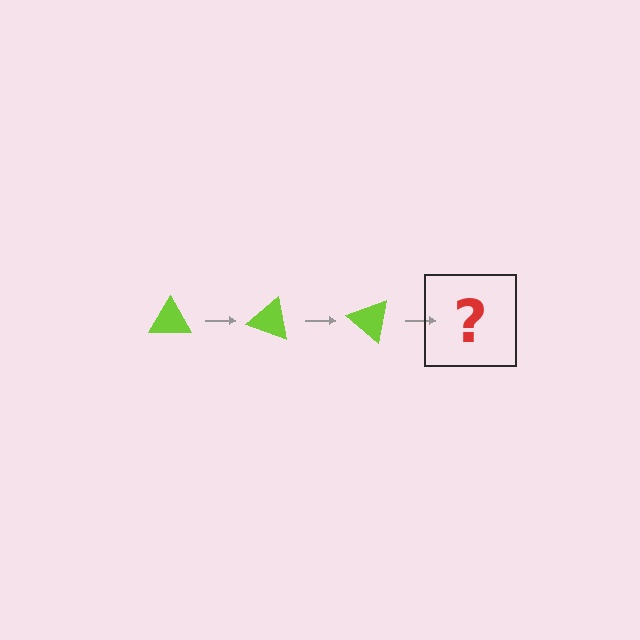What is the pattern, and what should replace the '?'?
The pattern is that the triangle rotates 20 degrees each step. The '?' should be a lime triangle rotated 60 degrees.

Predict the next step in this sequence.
The next step is a lime triangle rotated 60 degrees.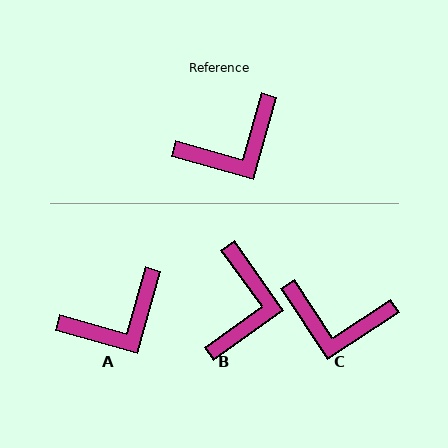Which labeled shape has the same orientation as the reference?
A.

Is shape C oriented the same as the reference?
No, it is off by about 41 degrees.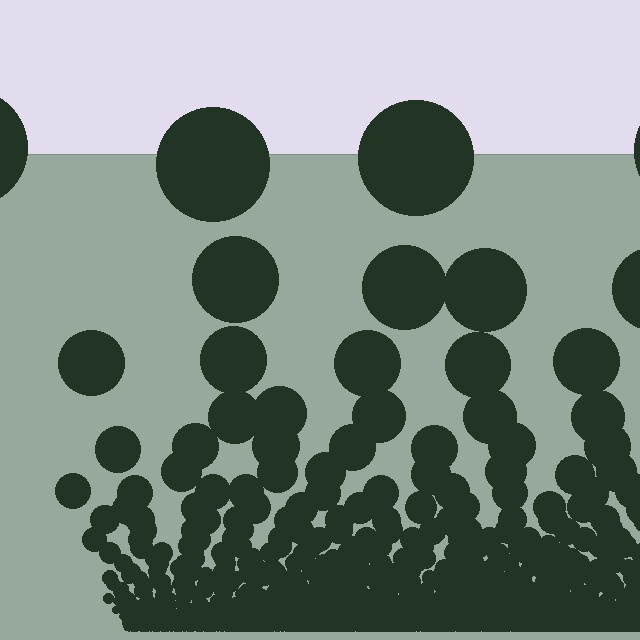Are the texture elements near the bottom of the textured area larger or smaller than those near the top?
Smaller. The gradient is inverted — elements near the bottom are smaller and denser.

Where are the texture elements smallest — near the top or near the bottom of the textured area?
Near the bottom.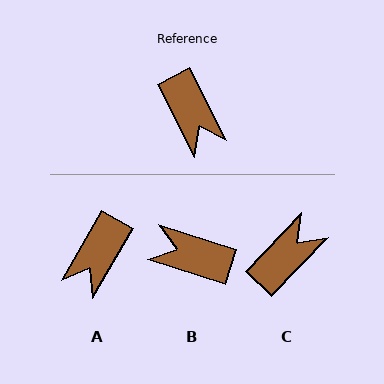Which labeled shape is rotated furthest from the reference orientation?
B, about 135 degrees away.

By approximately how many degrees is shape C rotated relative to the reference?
Approximately 109 degrees counter-clockwise.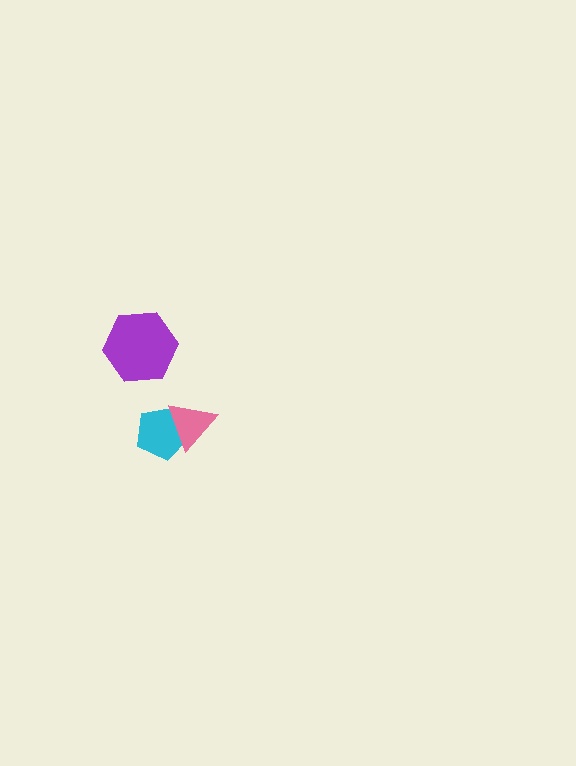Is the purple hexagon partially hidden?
No, no other shape covers it.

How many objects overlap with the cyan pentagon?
1 object overlaps with the cyan pentagon.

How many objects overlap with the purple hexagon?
0 objects overlap with the purple hexagon.